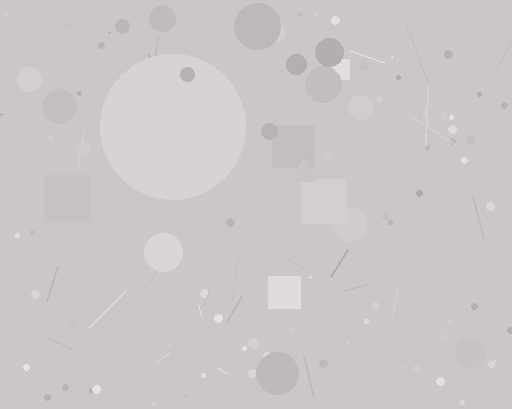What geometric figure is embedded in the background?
A circle is embedded in the background.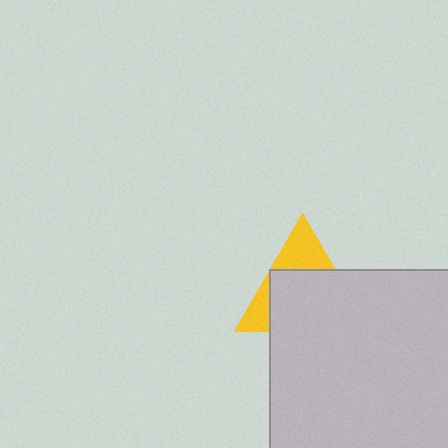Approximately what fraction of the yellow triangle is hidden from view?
Roughly 64% of the yellow triangle is hidden behind the light gray square.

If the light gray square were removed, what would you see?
You would see the complete yellow triangle.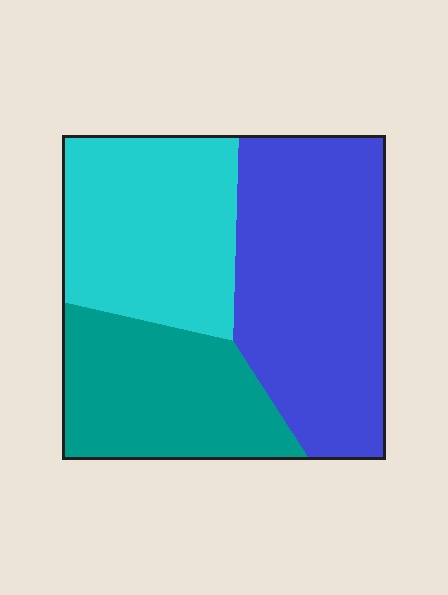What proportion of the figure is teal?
Teal takes up about one quarter (1/4) of the figure.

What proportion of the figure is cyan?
Cyan covers about 30% of the figure.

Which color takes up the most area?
Blue, at roughly 40%.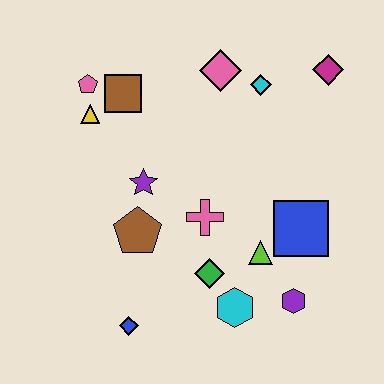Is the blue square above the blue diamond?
Yes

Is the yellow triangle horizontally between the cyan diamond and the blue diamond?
No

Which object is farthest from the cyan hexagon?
The pink pentagon is farthest from the cyan hexagon.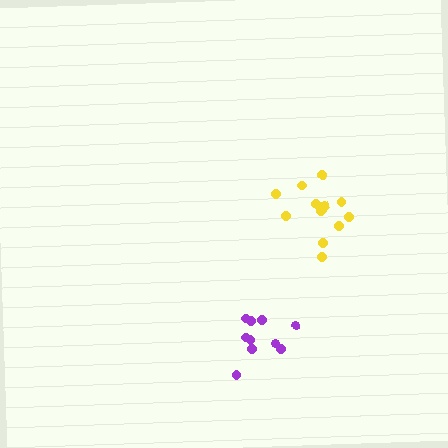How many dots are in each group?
Group 1: 10 dots, Group 2: 13 dots (23 total).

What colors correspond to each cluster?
The clusters are colored: purple, yellow.